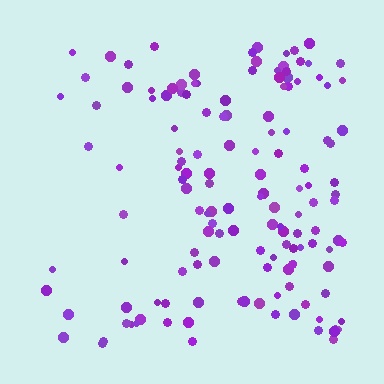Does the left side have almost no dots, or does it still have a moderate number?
Still a moderate number, just noticeably fewer than the right.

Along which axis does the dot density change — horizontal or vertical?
Horizontal.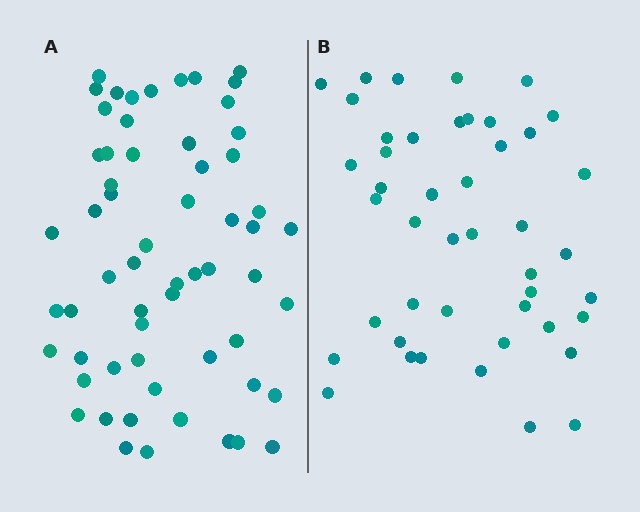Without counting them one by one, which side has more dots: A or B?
Region A (the left region) has more dots.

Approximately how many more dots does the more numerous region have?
Region A has approximately 15 more dots than region B.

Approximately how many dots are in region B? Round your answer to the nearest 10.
About 40 dots. (The exact count is 45, which rounds to 40.)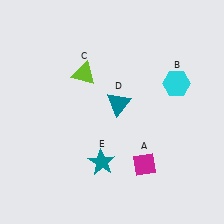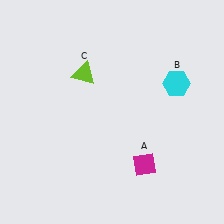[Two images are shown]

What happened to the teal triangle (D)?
The teal triangle (D) was removed in Image 2. It was in the top-right area of Image 1.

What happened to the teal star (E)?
The teal star (E) was removed in Image 2. It was in the bottom-left area of Image 1.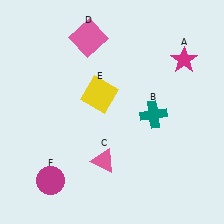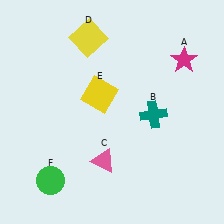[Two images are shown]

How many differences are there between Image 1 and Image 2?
There are 2 differences between the two images.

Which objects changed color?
D changed from pink to yellow. F changed from magenta to green.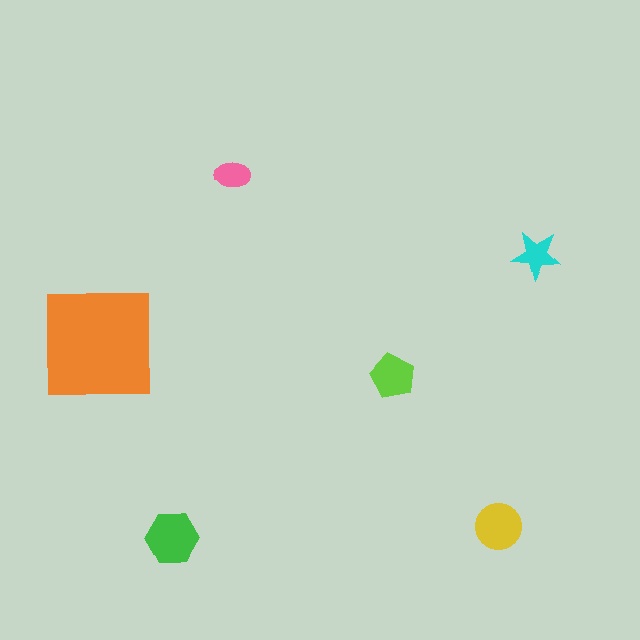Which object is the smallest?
The pink ellipse.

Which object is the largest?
The orange square.